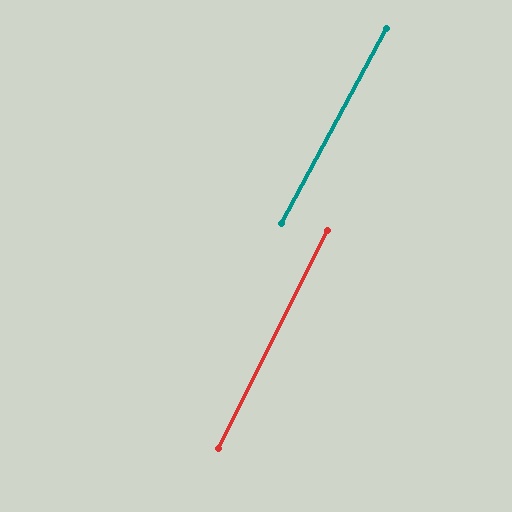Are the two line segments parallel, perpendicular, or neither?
Parallel — their directions differ by only 1.9°.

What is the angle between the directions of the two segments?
Approximately 2 degrees.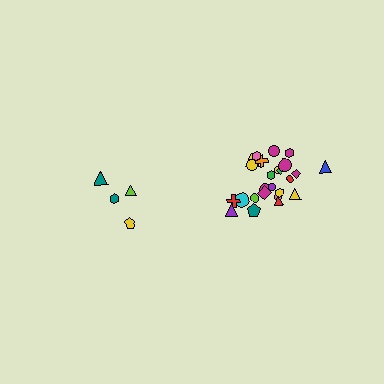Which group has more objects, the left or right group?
The right group.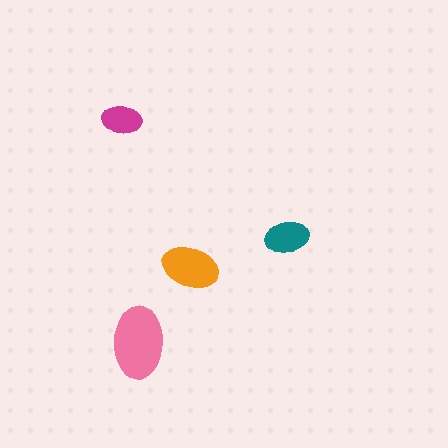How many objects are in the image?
There are 4 objects in the image.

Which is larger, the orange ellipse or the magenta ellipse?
The orange one.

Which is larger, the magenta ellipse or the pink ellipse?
The pink one.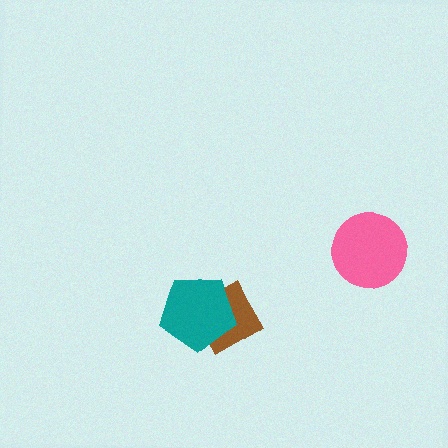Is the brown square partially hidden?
Yes, it is partially covered by another shape.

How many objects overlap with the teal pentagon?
1 object overlaps with the teal pentagon.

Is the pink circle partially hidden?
No, no other shape covers it.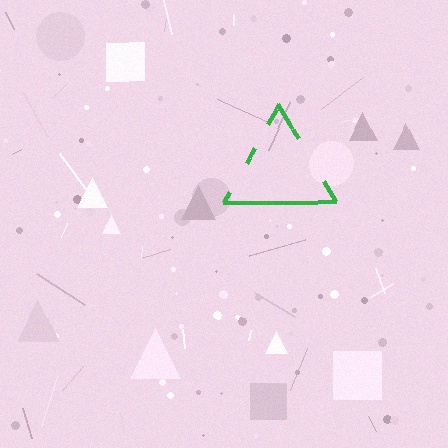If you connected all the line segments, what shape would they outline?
They would outline a triangle.